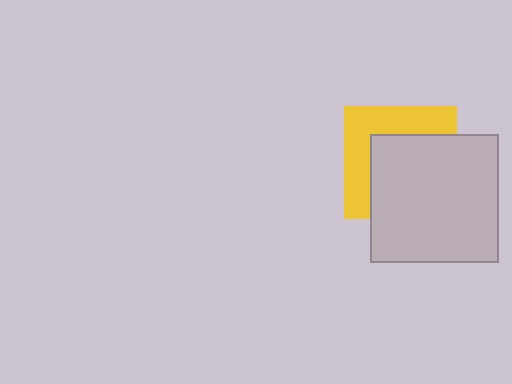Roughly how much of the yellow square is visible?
A small part of it is visible (roughly 42%).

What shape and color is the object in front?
The object in front is a light gray square.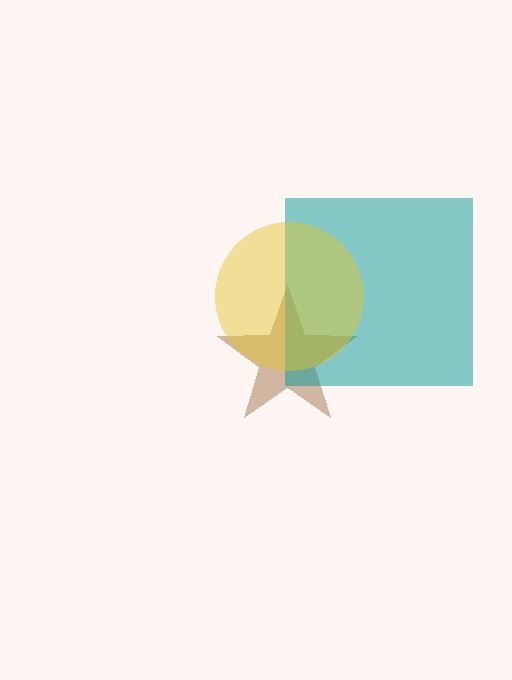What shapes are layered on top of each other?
The layered shapes are: a brown star, a teal square, a yellow circle.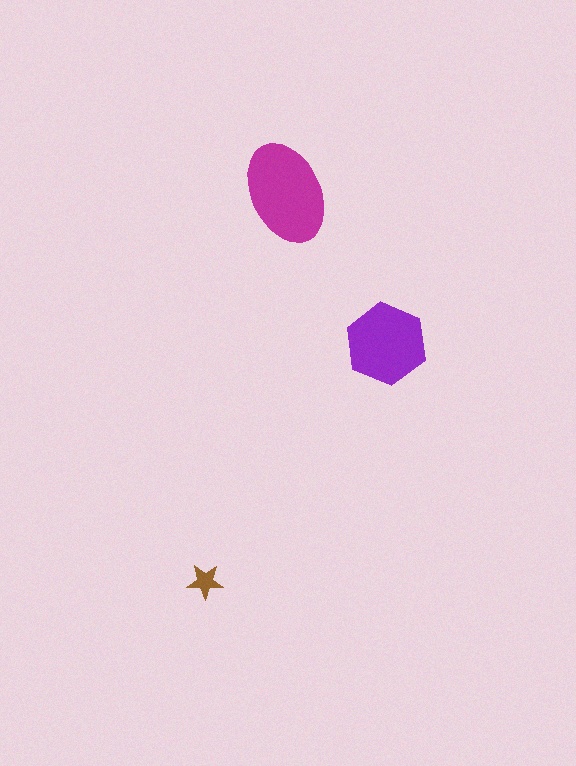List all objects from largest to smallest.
The magenta ellipse, the purple hexagon, the brown star.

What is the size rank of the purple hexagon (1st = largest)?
2nd.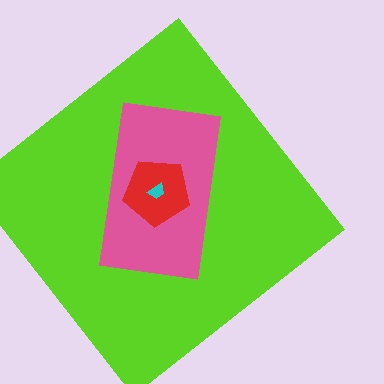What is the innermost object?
The cyan trapezoid.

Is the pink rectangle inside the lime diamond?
Yes.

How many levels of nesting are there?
4.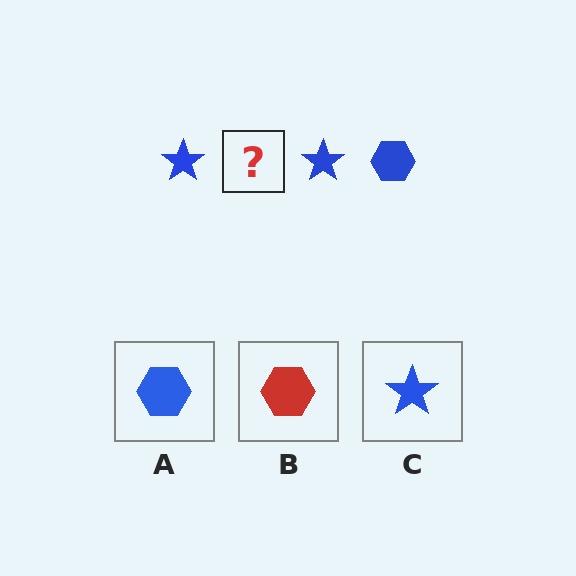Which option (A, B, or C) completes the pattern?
A.